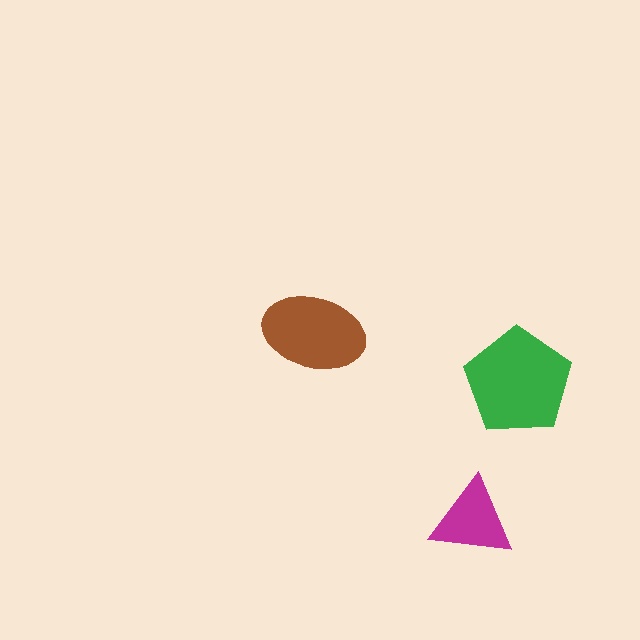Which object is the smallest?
The magenta triangle.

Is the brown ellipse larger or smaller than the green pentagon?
Smaller.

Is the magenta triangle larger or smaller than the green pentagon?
Smaller.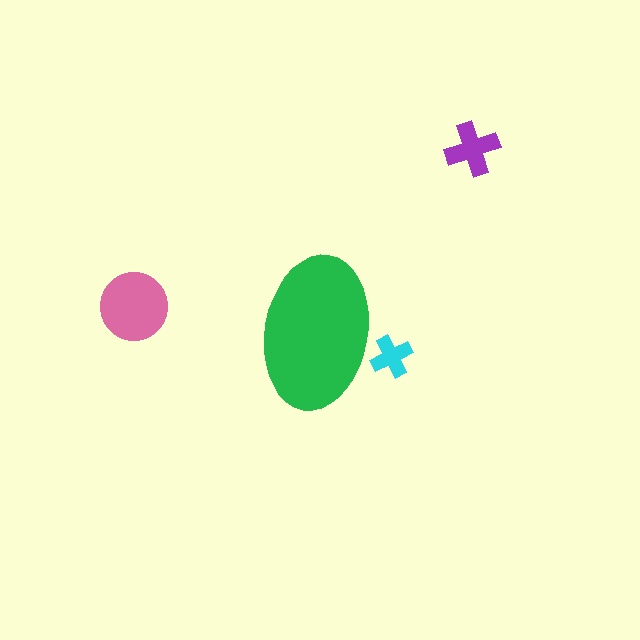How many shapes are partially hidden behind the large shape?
1 shape is partially hidden.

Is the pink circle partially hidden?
No, the pink circle is fully visible.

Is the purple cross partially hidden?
No, the purple cross is fully visible.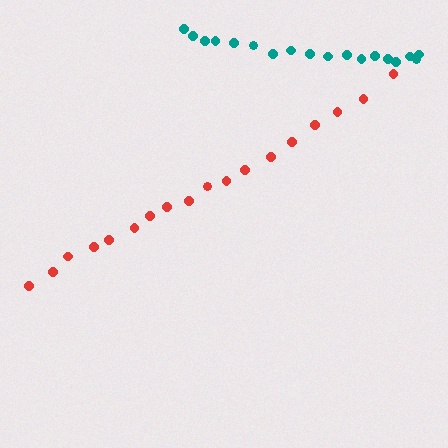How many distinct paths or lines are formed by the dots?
There are 2 distinct paths.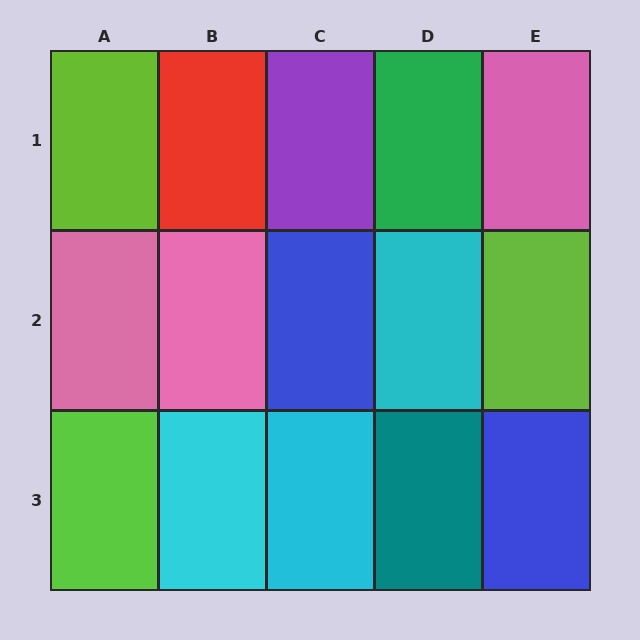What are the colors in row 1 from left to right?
Lime, red, purple, green, pink.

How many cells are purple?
1 cell is purple.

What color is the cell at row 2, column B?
Pink.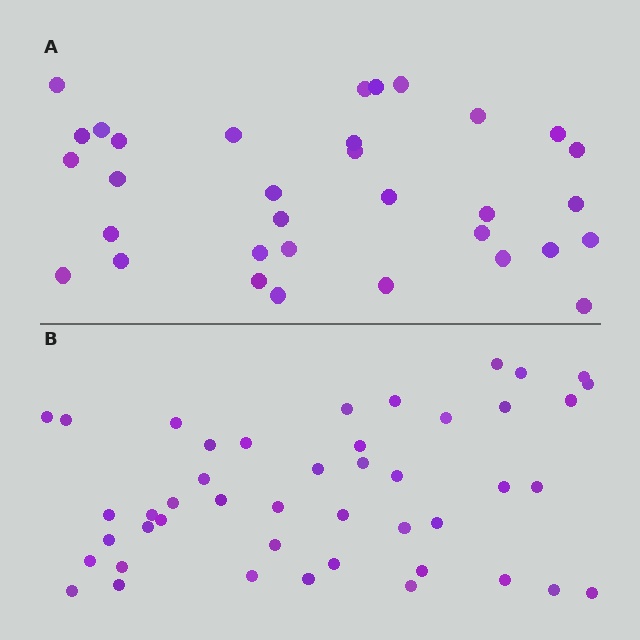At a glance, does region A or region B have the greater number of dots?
Region B (the bottom region) has more dots.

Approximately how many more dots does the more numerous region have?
Region B has roughly 12 or so more dots than region A.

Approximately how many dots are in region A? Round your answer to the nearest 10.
About 30 dots. (The exact count is 33, which rounds to 30.)